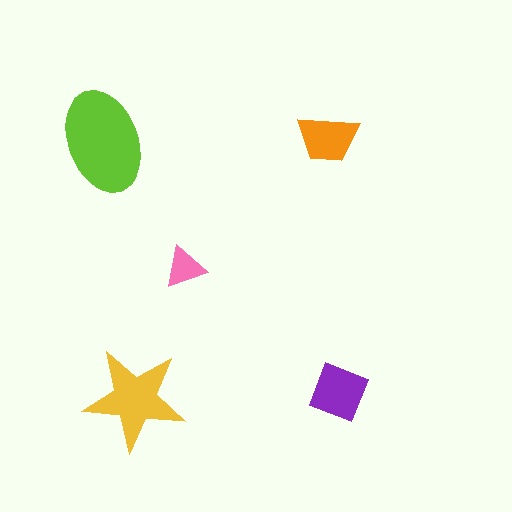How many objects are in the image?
There are 5 objects in the image.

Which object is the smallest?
The pink triangle.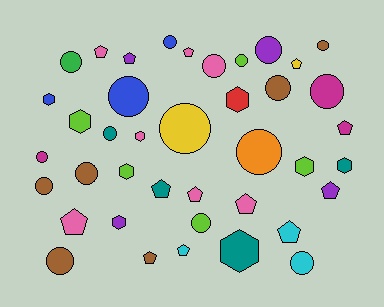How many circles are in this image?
There are 18 circles.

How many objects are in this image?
There are 40 objects.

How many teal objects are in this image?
There are 4 teal objects.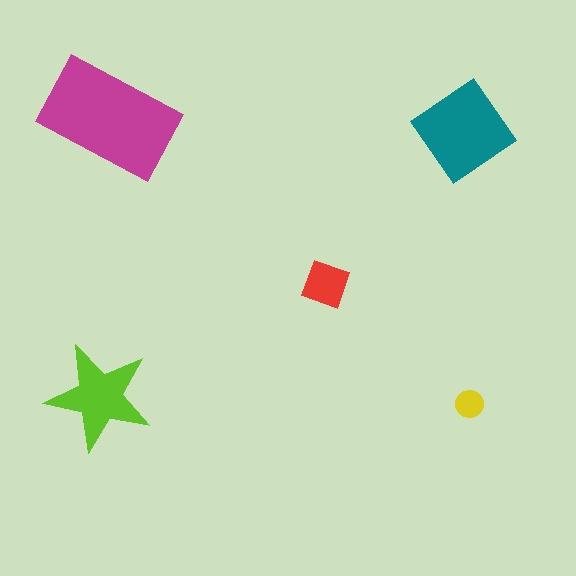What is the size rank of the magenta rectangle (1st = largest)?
1st.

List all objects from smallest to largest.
The yellow circle, the red square, the lime star, the teal diamond, the magenta rectangle.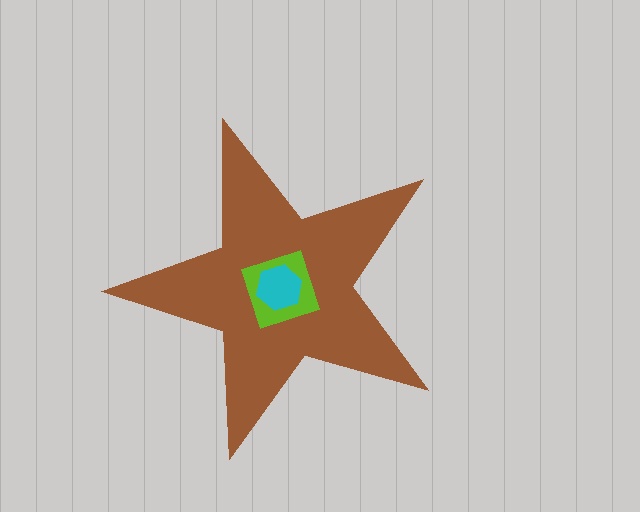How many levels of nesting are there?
3.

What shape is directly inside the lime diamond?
The cyan hexagon.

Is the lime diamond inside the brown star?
Yes.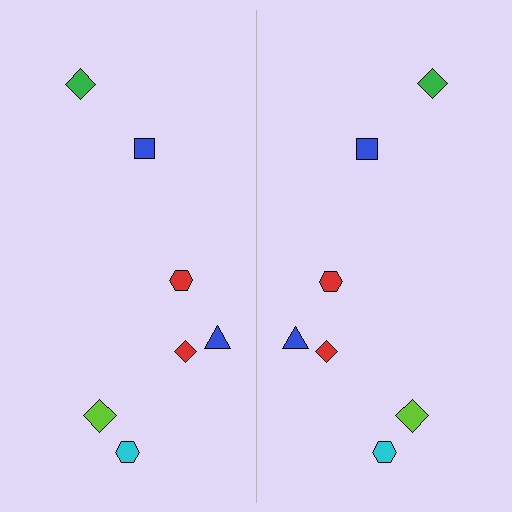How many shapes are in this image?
There are 14 shapes in this image.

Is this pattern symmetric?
Yes, this pattern has bilateral (reflection) symmetry.